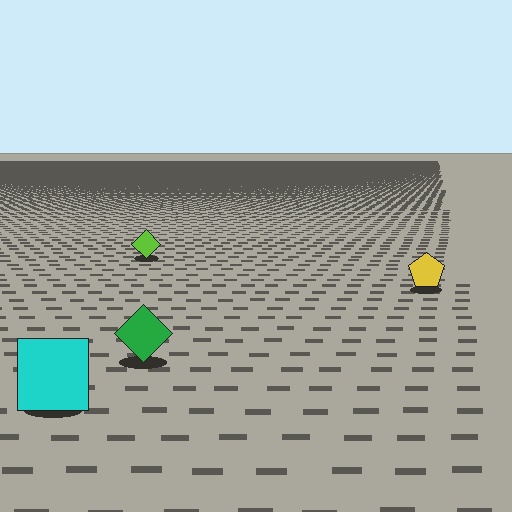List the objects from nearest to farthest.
From nearest to farthest: the cyan square, the green diamond, the yellow pentagon, the lime diamond.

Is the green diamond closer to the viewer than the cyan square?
No. The cyan square is closer — you can tell from the texture gradient: the ground texture is coarser near it.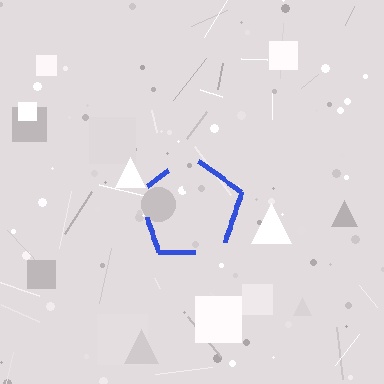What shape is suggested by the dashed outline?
The dashed outline suggests a pentagon.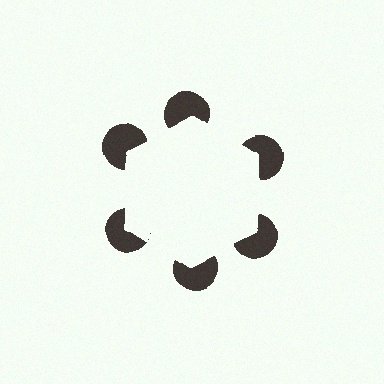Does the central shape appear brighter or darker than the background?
It typically appears slightly brighter than the background, even though no actual brightness change is drawn.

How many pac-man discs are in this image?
There are 6 — one at each vertex of the illusory hexagon.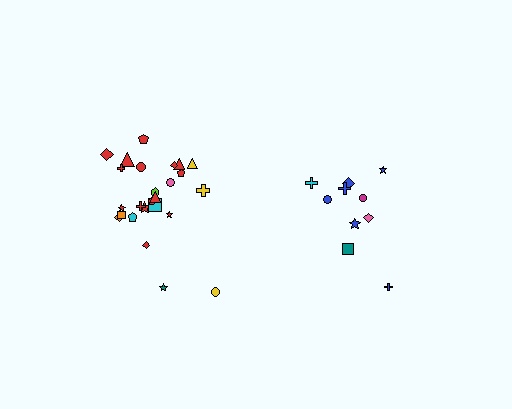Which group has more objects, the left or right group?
The left group.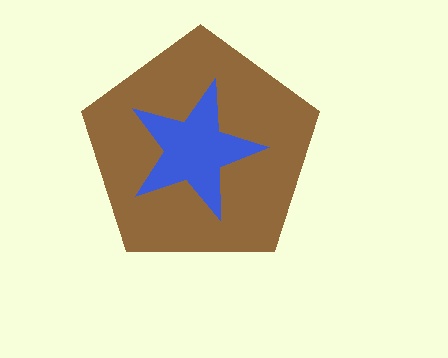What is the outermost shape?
The brown pentagon.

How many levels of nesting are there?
2.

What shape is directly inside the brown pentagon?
The blue star.